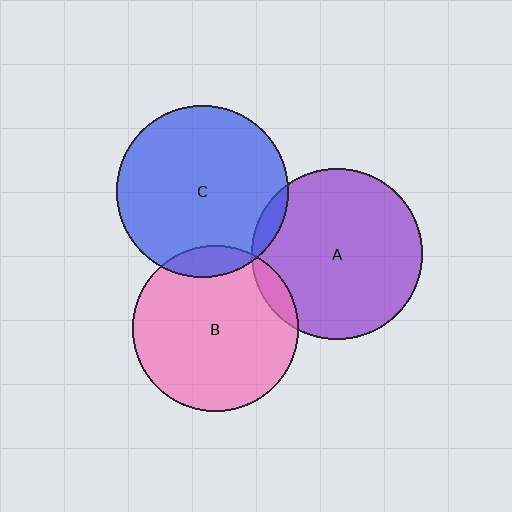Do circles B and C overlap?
Yes.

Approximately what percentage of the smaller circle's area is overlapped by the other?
Approximately 10%.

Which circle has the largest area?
Circle C (blue).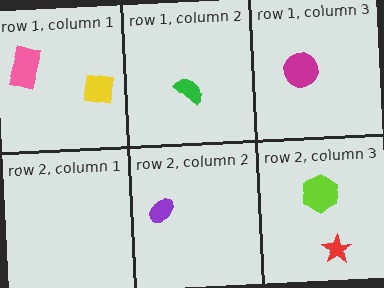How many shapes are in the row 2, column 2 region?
1.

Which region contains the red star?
The row 2, column 3 region.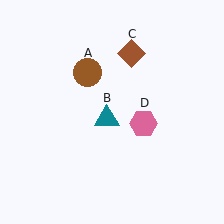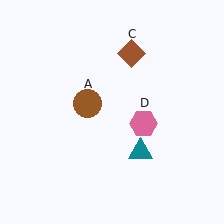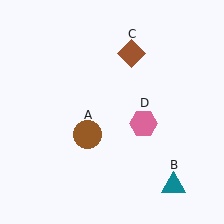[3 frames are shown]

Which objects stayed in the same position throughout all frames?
Brown diamond (object C) and pink hexagon (object D) remained stationary.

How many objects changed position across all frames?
2 objects changed position: brown circle (object A), teal triangle (object B).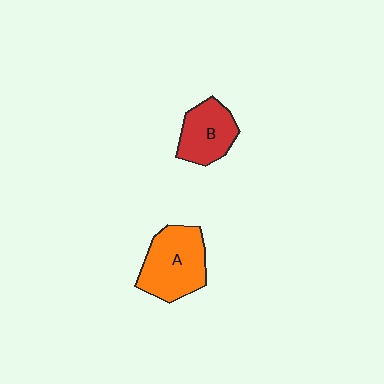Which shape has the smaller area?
Shape B (red).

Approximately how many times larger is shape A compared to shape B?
Approximately 1.4 times.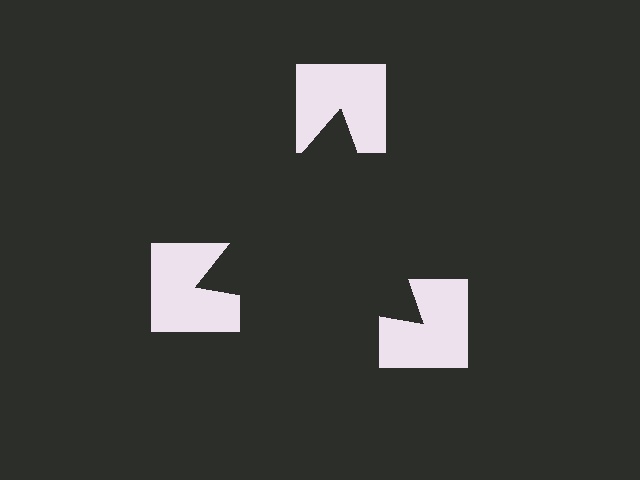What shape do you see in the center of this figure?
An illusory triangle — its edges are inferred from the aligned wedge cuts in the notched squares, not physically drawn.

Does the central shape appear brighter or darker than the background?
It typically appears slightly darker than the background, even though no actual brightness change is drawn.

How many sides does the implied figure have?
3 sides.